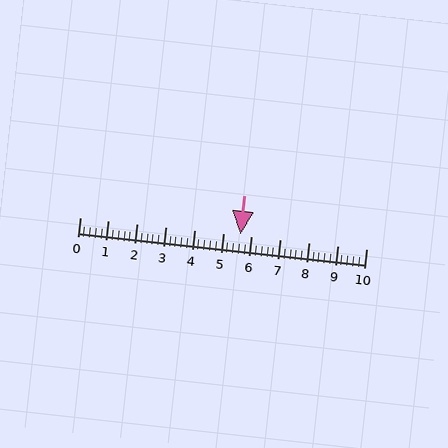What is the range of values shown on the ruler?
The ruler shows values from 0 to 10.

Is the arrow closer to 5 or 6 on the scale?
The arrow is closer to 6.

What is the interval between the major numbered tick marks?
The major tick marks are spaced 1 units apart.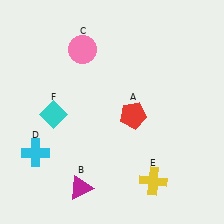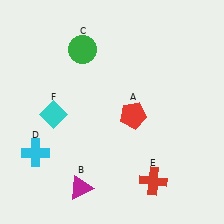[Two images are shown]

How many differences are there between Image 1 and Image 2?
There are 2 differences between the two images.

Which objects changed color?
C changed from pink to green. E changed from yellow to red.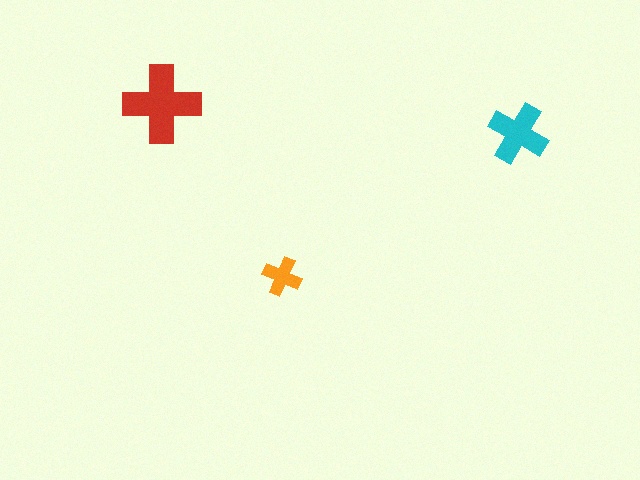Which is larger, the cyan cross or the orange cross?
The cyan one.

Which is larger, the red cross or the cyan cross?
The red one.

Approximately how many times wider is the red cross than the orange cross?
About 2 times wider.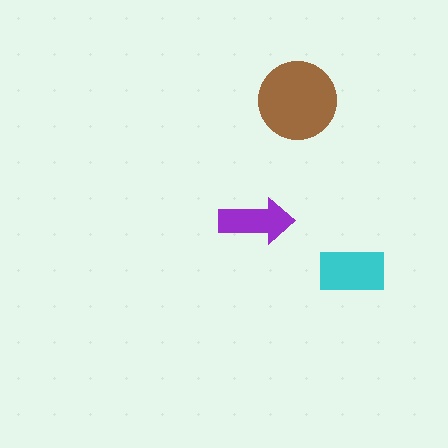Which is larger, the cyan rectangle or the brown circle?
The brown circle.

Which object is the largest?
The brown circle.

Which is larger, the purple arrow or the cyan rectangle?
The cyan rectangle.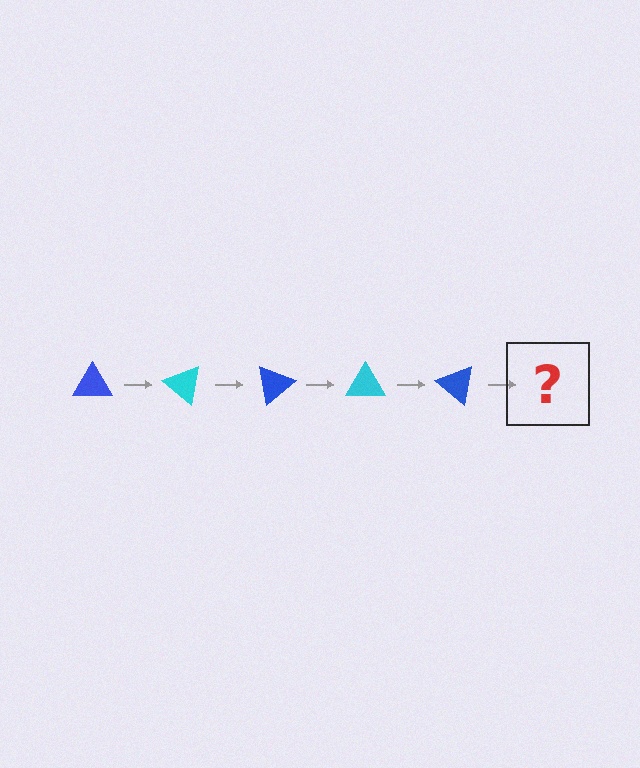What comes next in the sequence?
The next element should be a cyan triangle, rotated 200 degrees from the start.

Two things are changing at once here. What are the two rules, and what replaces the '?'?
The two rules are that it rotates 40 degrees each step and the color cycles through blue and cyan. The '?' should be a cyan triangle, rotated 200 degrees from the start.